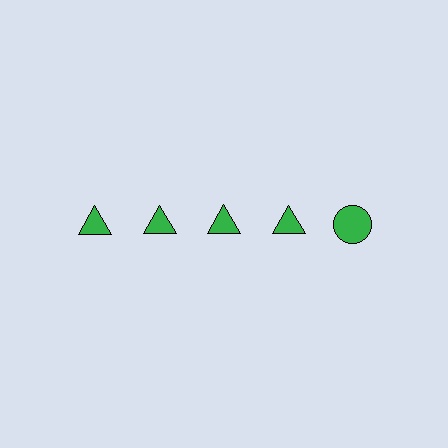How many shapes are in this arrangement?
There are 5 shapes arranged in a grid pattern.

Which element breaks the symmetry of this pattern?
The green circle in the top row, rightmost column breaks the symmetry. All other shapes are green triangles.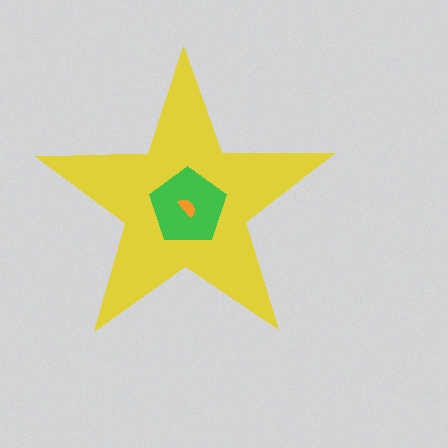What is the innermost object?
The orange semicircle.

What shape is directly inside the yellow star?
The green pentagon.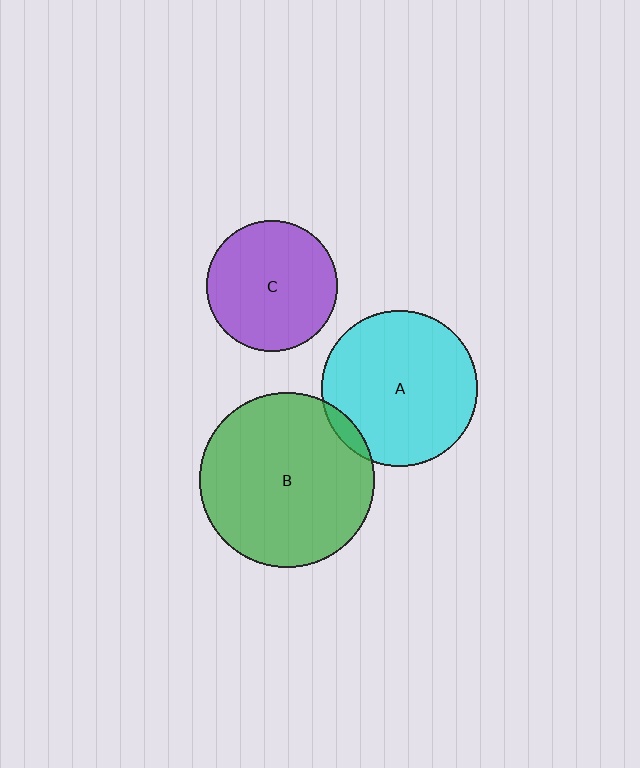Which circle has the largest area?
Circle B (green).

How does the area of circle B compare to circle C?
Approximately 1.8 times.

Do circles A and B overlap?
Yes.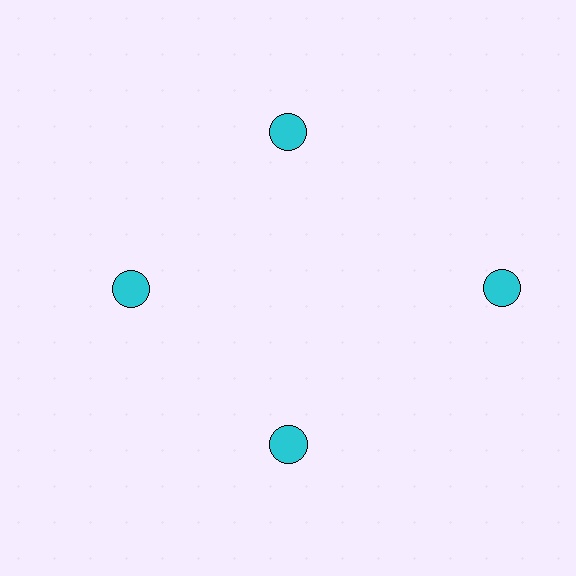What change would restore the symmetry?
The symmetry would be restored by moving it inward, back onto the ring so that all 4 circles sit at equal angles and equal distance from the center.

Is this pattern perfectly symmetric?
No. The 4 cyan circles are arranged in a ring, but one element near the 3 o'clock position is pushed outward from the center, breaking the 4-fold rotational symmetry.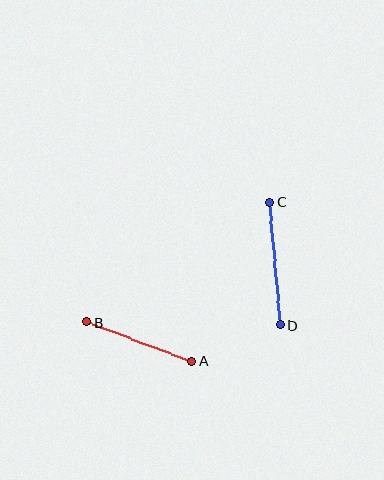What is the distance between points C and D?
The distance is approximately 123 pixels.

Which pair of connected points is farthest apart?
Points C and D are farthest apart.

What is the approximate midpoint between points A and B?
The midpoint is at approximately (139, 342) pixels.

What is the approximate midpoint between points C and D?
The midpoint is at approximately (275, 264) pixels.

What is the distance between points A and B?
The distance is approximately 112 pixels.